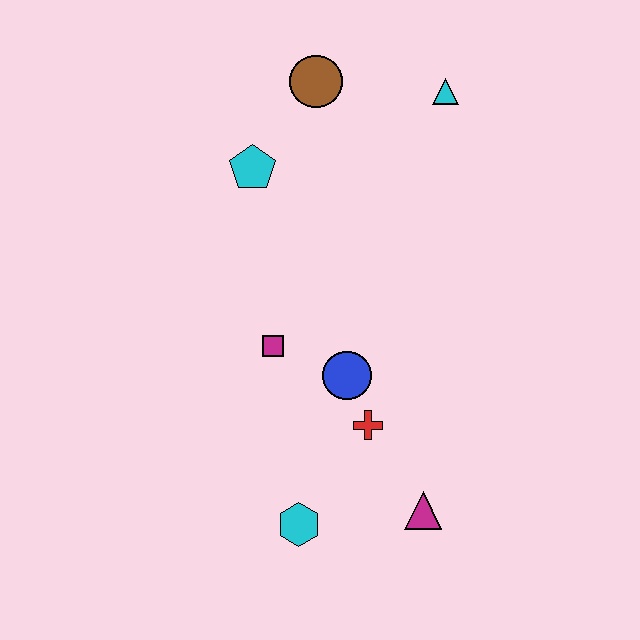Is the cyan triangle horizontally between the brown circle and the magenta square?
No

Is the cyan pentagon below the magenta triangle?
No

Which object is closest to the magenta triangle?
The red cross is closest to the magenta triangle.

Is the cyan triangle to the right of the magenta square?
Yes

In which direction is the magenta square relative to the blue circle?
The magenta square is to the left of the blue circle.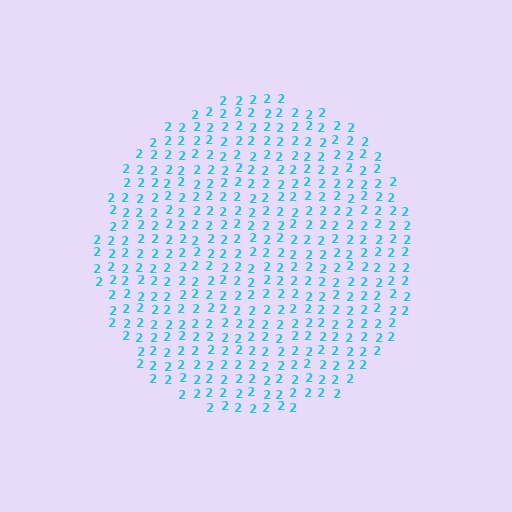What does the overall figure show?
The overall figure shows a circle.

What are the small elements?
The small elements are digit 2's.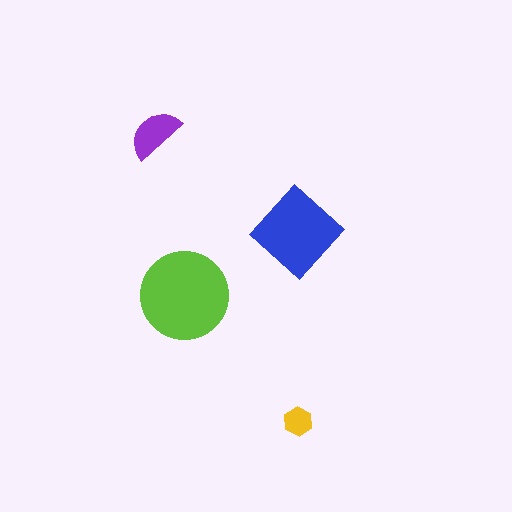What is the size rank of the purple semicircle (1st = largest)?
3rd.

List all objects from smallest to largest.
The yellow hexagon, the purple semicircle, the blue diamond, the lime circle.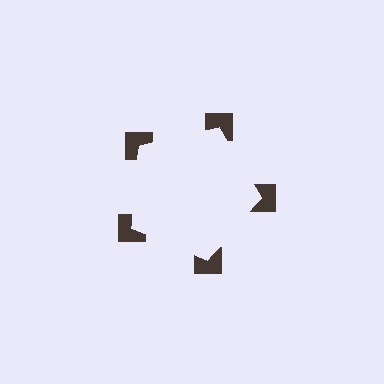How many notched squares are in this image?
There are 5 — one at each vertex of the illusory pentagon.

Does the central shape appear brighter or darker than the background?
It typically appears slightly brighter than the background, even though no actual brightness change is drawn.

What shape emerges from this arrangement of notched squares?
An illusory pentagon — its edges are inferred from the aligned wedge cuts in the notched squares, not physically drawn.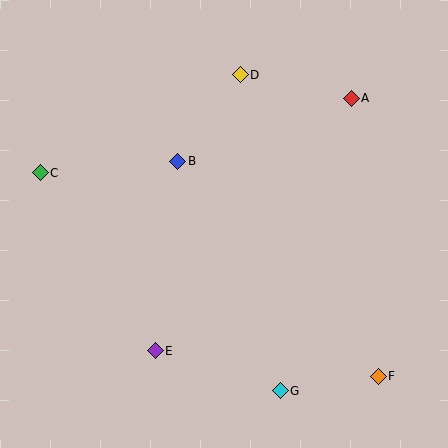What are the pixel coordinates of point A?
Point A is at (351, 98).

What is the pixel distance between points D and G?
The distance between D and G is 318 pixels.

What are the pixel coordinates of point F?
Point F is at (378, 376).